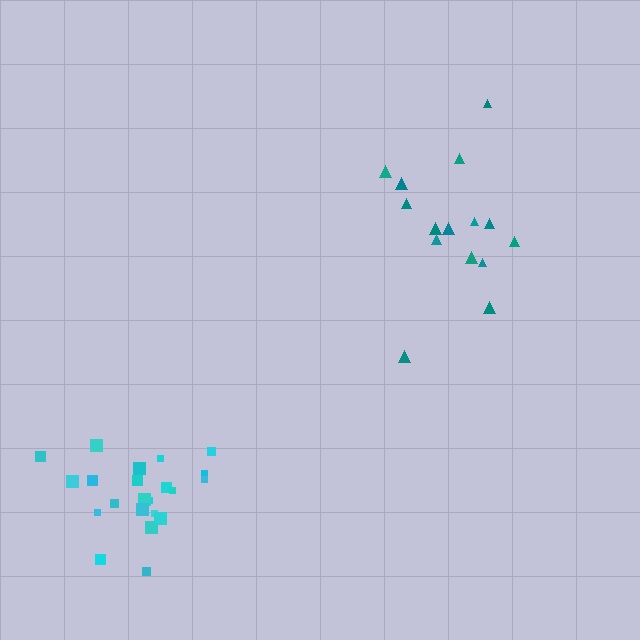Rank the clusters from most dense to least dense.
cyan, teal.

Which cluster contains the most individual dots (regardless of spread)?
Cyan (23).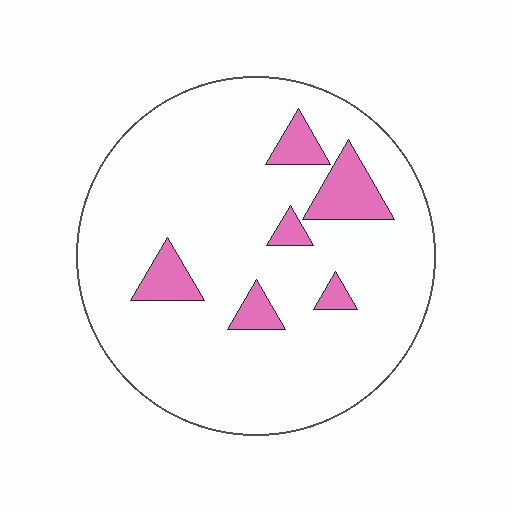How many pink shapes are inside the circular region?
6.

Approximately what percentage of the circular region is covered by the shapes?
Approximately 10%.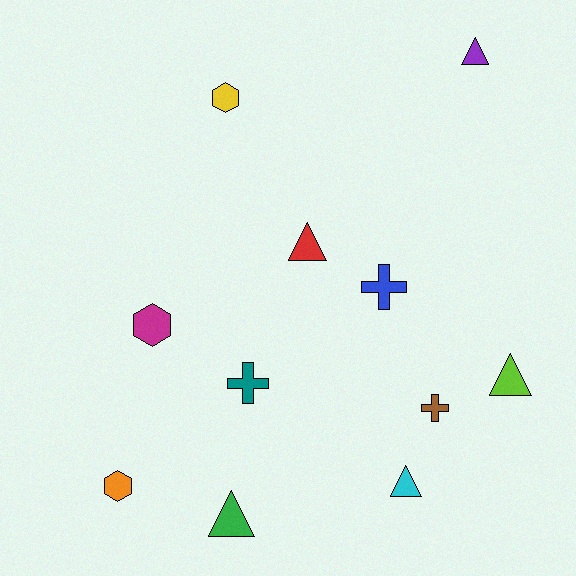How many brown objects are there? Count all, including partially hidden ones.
There is 1 brown object.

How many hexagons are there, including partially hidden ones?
There are 3 hexagons.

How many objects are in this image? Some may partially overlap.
There are 11 objects.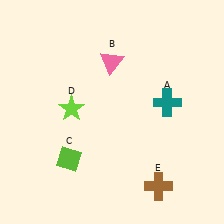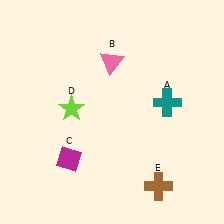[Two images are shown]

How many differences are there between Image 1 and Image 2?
There is 1 difference between the two images.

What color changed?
The diamond (C) changed from lime in Image 1 to magenta in Image 2.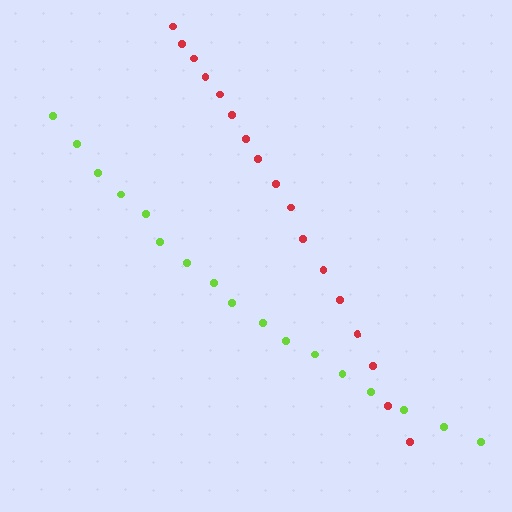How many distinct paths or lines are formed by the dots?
There are 2 distinct paths.